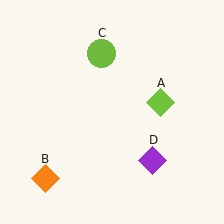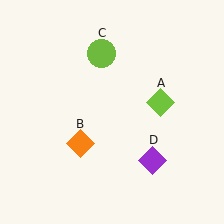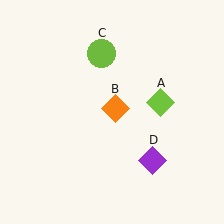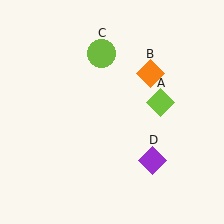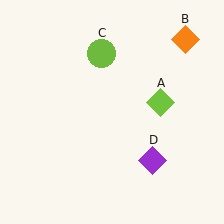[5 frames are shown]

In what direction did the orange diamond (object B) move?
The orange diamond (object B) moved up and to the right.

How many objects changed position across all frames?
1 object changed position: orange diamond (object B).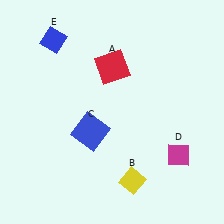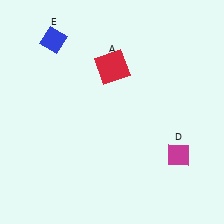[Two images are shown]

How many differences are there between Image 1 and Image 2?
There are 2 differences between the two images.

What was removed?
The blue square (C), the yellow diamond (B) were removed in Image 2.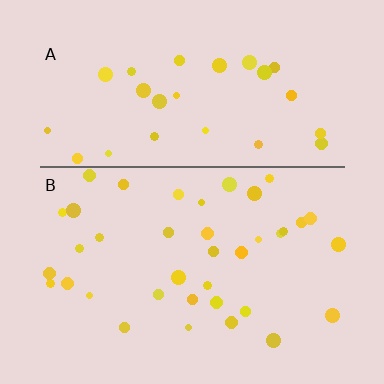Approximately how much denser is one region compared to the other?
Approximately 1.3× — region B over region A.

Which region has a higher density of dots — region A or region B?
B (the bottom).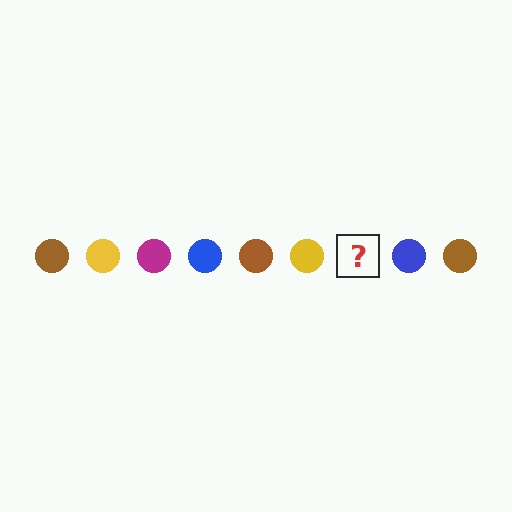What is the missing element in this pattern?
The missing element is a magenta circle.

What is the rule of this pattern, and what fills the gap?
The rule is that the pattern cycles through brown, yellow, magenta, blue circles. The gap should be filled with a magenta circle.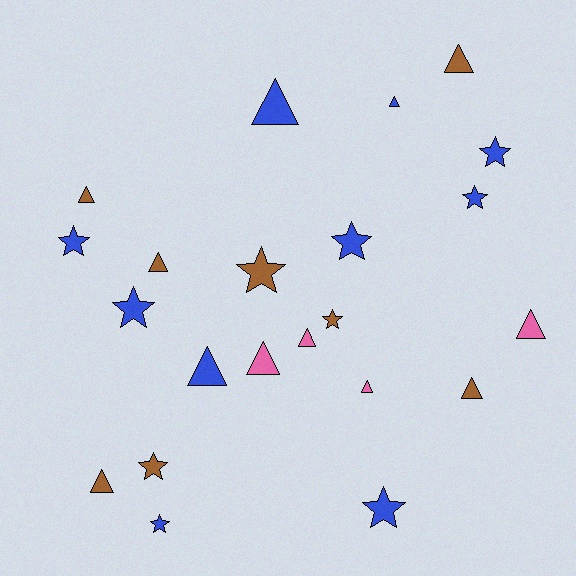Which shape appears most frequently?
Triangle, with 12 objects.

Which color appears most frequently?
Blue, with 10 objects.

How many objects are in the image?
There are 22 objects.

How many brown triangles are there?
There are 5 brown triangles.